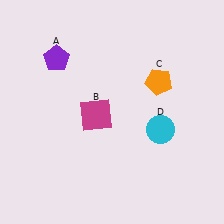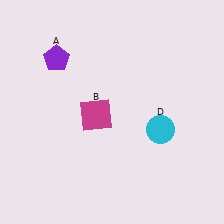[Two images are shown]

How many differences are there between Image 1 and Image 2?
There is 1 difference between the two images.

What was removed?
The orange pentagon (C) was removed in Image 2.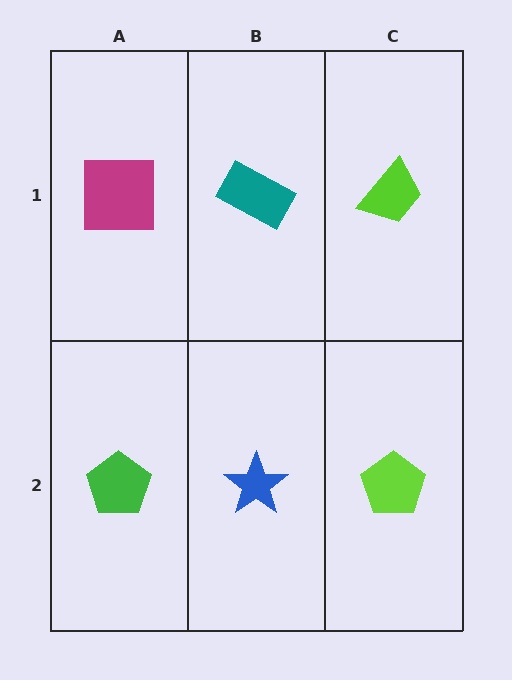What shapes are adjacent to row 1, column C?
A lime pentagon (row 2, column C), a teal rectangle (row 1, column B).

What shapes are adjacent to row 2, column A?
A magenta square (row 1, column A), a blue star (row 2, column B).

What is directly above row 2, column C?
A lime trapezoid.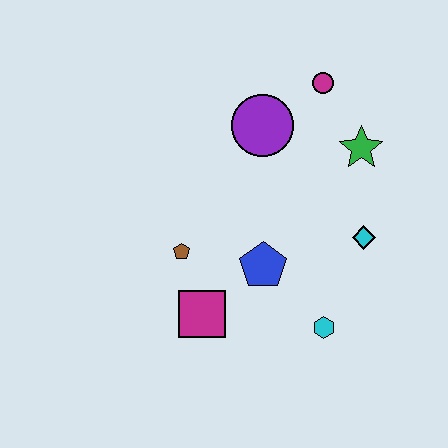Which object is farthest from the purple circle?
The cyan hexagon is farthest from the purple circle.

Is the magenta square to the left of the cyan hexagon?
Yes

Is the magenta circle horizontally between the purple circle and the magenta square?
No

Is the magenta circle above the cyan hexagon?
Yes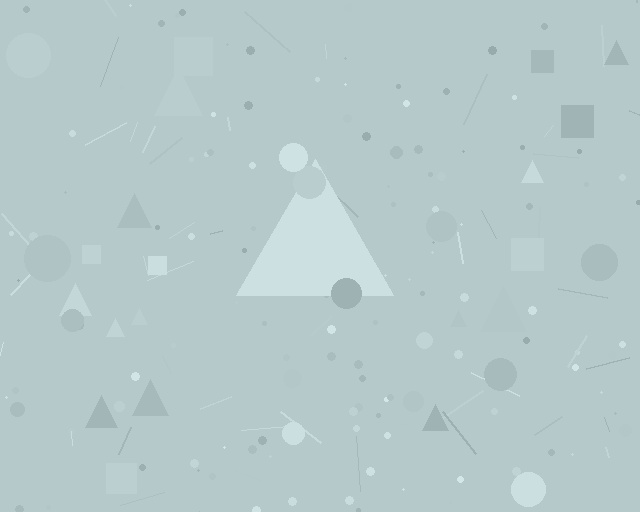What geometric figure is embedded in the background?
A triangle is embedded in the background.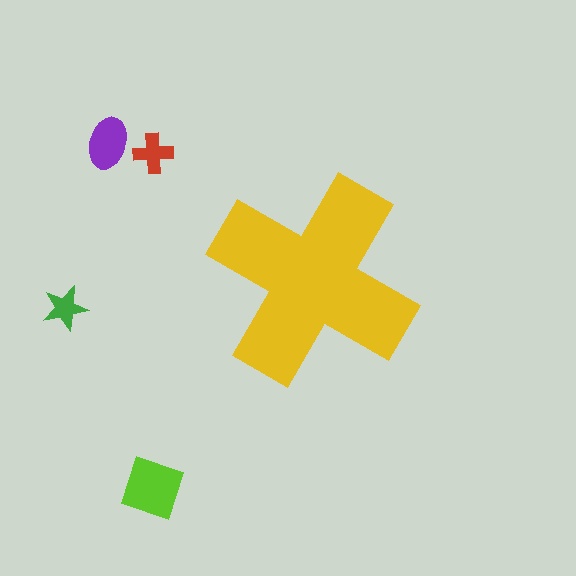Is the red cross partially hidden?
No, the red cross is fully visible.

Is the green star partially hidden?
No, the green star is fully visible.